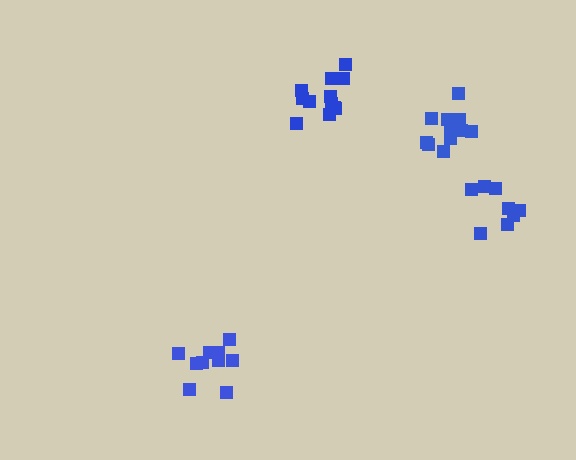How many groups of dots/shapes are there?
There are 4 groups.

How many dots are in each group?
Group 1: 12 dots, Group 2: 12 dots, Group 3: 10 dots, Group 4: 8 dots (42 total).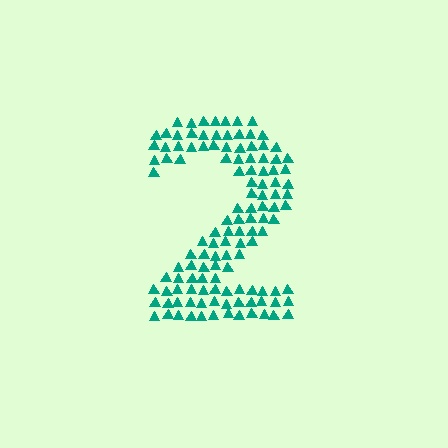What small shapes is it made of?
It is made of small triangles.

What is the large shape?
The large shape is the digit 2.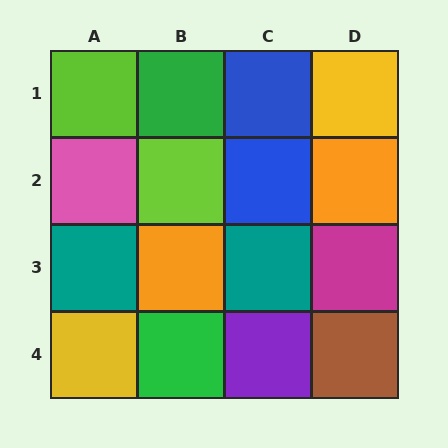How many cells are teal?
2 cells are teal.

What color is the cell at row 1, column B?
Green.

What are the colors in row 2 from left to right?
Pink, lime, blue, orange.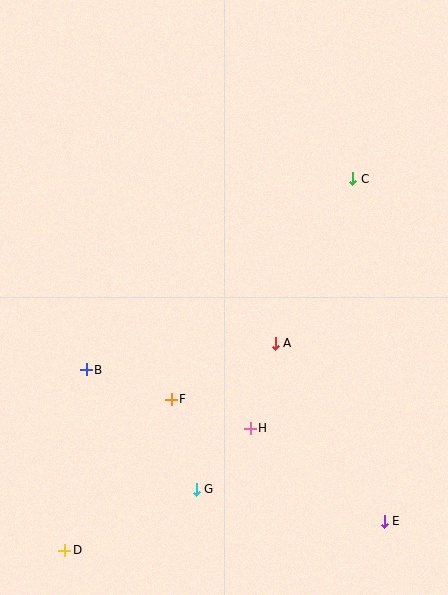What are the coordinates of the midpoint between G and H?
The midpoint between G and H is at (223, 459).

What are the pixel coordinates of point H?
Point H is at (250, 428).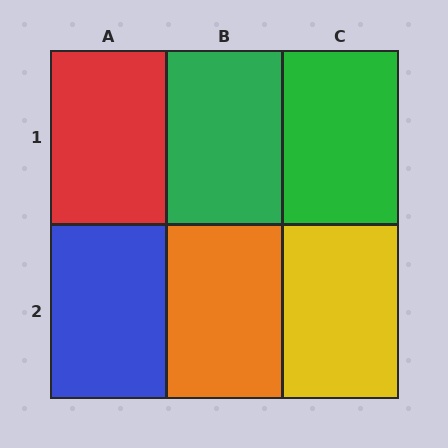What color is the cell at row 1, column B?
Green.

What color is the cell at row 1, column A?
Red.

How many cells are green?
2 cells are green.